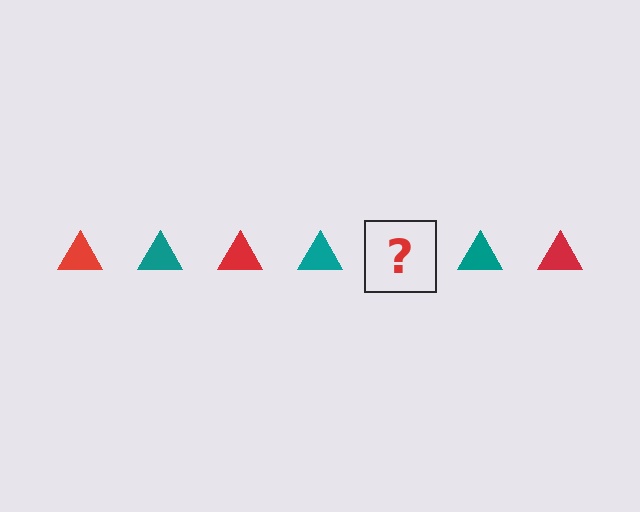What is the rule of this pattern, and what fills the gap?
The rule is that the pattern cycles through red, teal triangles. The gap should be filled with a red triangle.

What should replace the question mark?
The question mark should be replaced with a red triangle.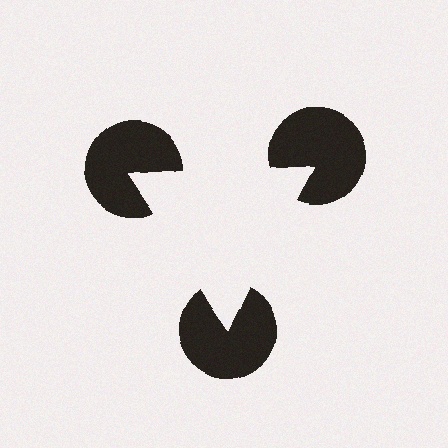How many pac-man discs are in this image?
There are 3 — one at each vertex of the illusory triangle.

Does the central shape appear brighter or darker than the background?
It typically appears slightly brighter than the background, even though no actual brightness change is drawn.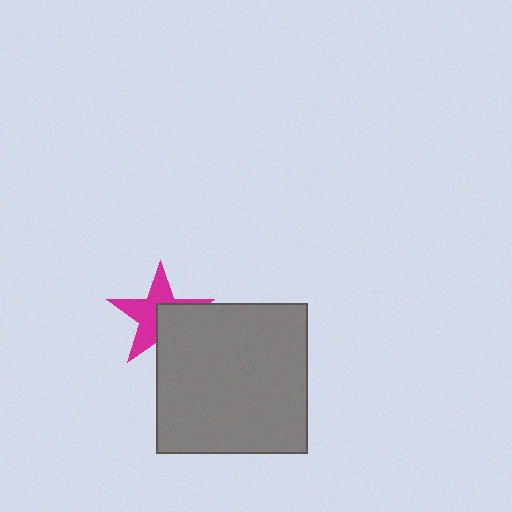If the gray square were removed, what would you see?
You would see the complete magenta star.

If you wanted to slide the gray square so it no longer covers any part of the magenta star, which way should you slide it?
Slide it toward the lower-right — that is the most direct way to separate the two shapes.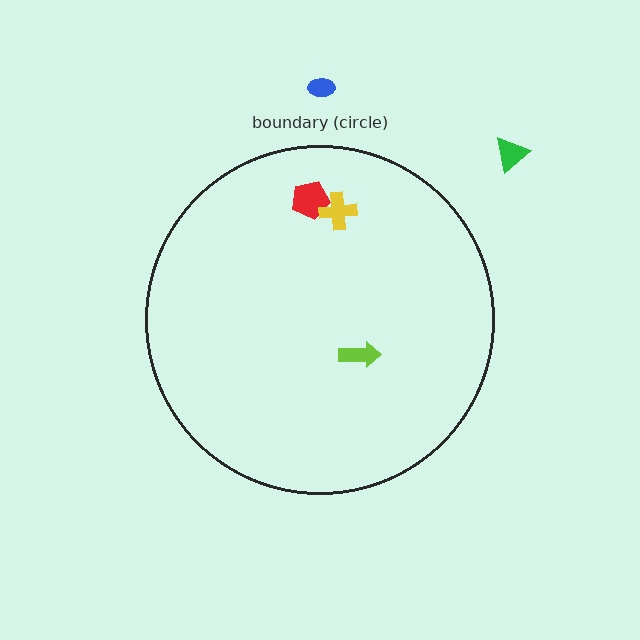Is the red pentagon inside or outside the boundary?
Inside.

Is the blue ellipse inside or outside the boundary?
Outside.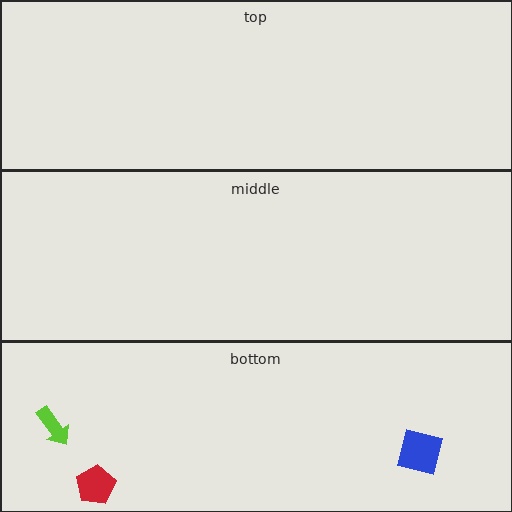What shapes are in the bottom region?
The blue square, the red pentagon, the lime arrow.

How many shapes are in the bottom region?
3.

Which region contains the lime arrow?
The bottom region.